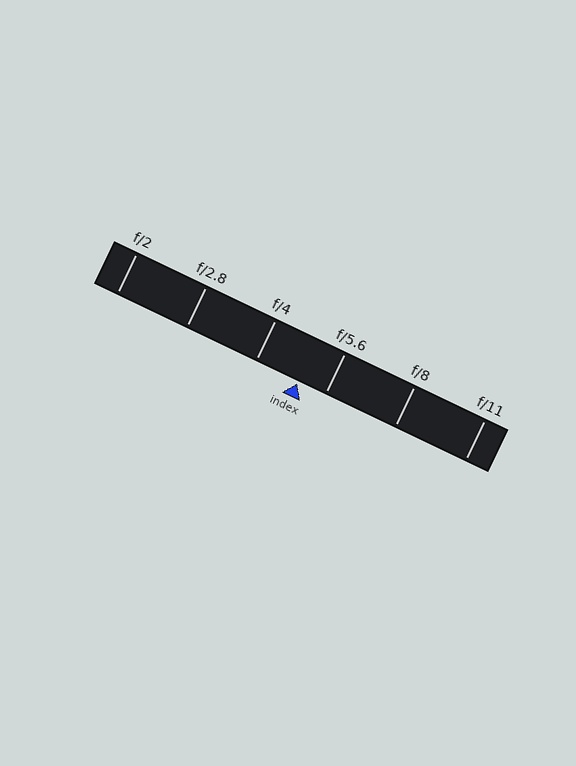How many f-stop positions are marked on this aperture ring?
There are 6 f-stop positions marked.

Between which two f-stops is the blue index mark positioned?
The index mark is between f/4 and f/5.6.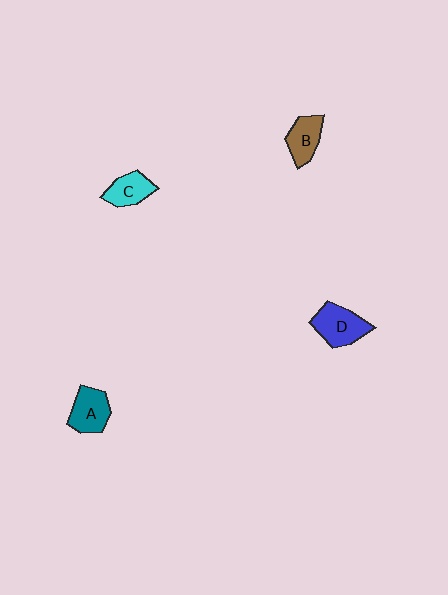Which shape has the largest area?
Shape D (blue).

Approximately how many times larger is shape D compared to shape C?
Approximately 1.4 times.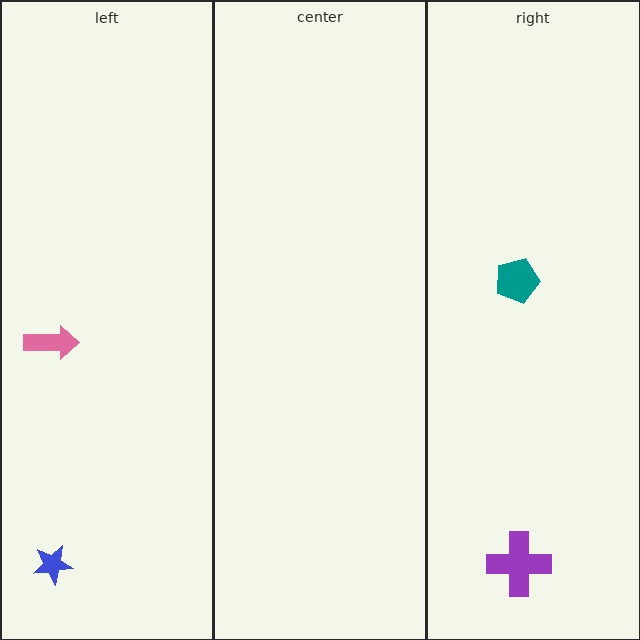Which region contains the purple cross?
The right region.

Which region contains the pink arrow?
The left region.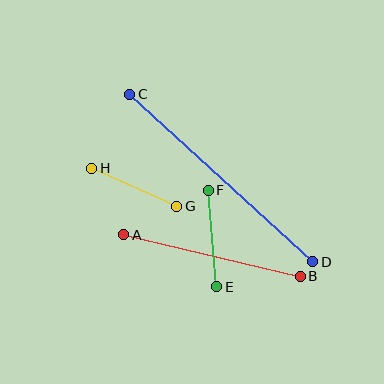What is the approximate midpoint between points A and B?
The midpoint is at approximately (212, 255) pixels.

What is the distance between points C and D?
The distance is approximately 248 pixels.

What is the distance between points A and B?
The distance is approximately 181 pixels.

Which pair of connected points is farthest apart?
Points C and D are farthest apart.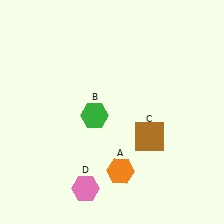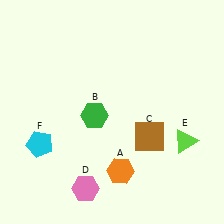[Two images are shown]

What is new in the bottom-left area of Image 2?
A cyan pentagon (F) was added in the bottom-left area of Image 2.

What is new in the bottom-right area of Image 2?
A lime triangle (E) was added in the bottom-right area of Image 2.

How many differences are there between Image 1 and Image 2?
There are 2 differences between the two images.